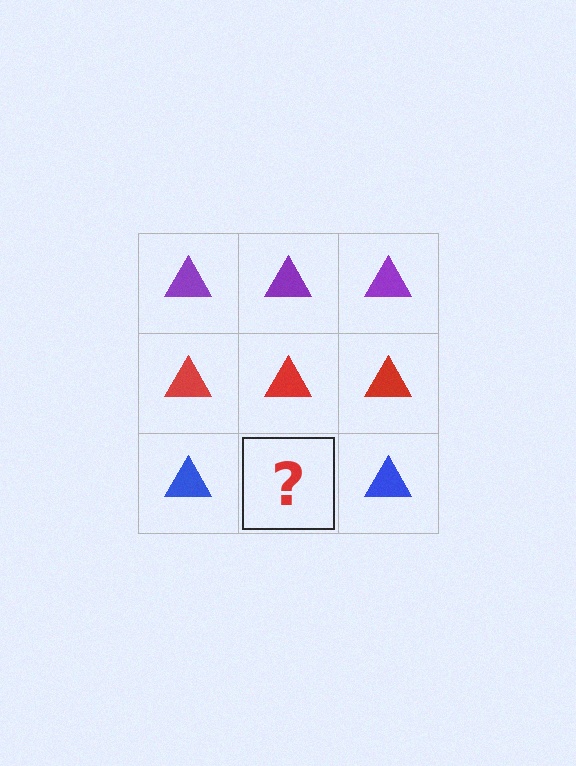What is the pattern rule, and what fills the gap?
The rule is that each row has a consistent color. The gap should be filled with a blue triangle.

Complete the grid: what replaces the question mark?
The question mark should be replaced with a blue triangle.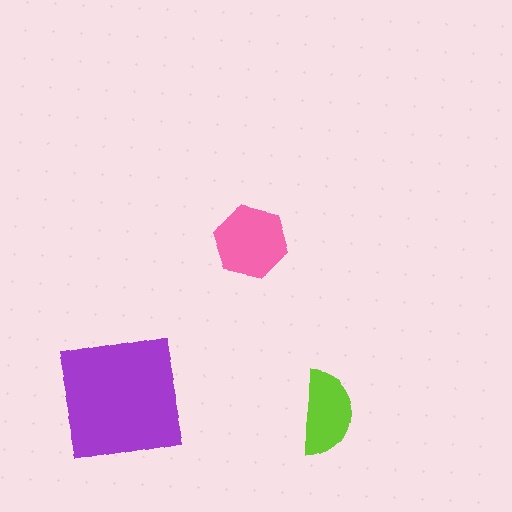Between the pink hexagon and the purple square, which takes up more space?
The purple square.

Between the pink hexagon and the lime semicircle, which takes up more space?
The pink hexagon.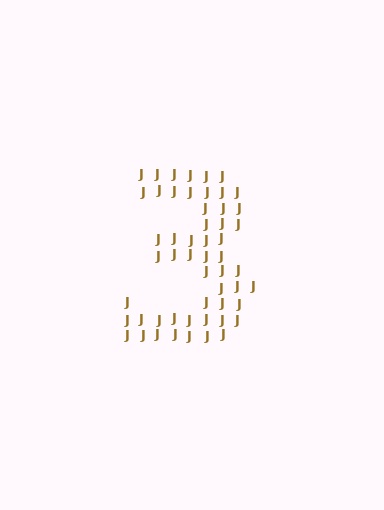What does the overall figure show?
The overall figure shows the digit 3.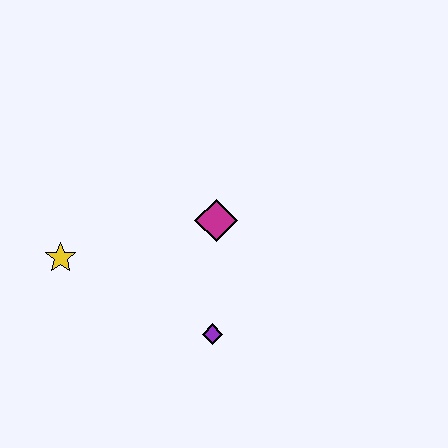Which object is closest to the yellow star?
The magenta diamond is closest to the yellow star.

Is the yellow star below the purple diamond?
No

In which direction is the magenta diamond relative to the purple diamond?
The magenta diamond is above the purple diamond.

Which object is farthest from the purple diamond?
The yellow star is farthest from the purple diamond.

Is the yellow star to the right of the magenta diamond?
No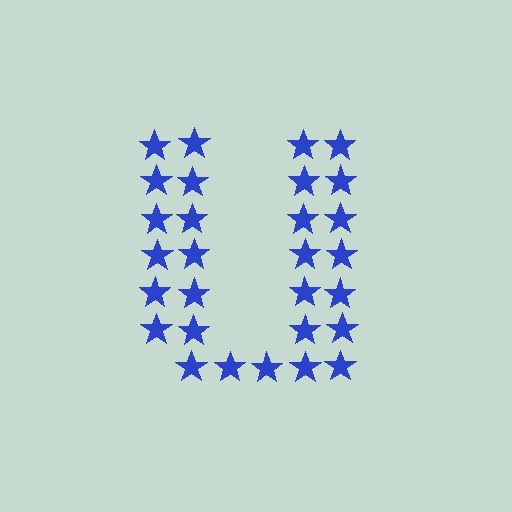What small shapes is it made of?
It is made of small stars.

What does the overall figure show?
The overall figure shows the letter U.